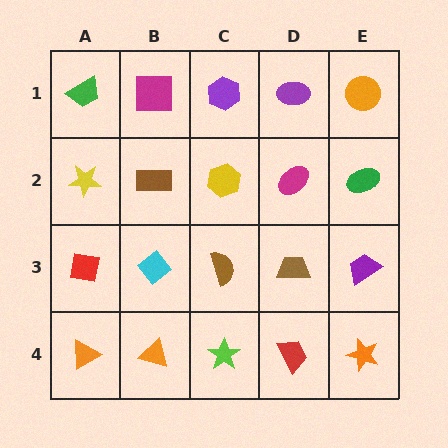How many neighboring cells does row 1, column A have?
2.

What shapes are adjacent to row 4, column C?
A brown semicircle (row 3, column C), an orange triangle (row 4, column B), a red trapezoid (row 4, column D).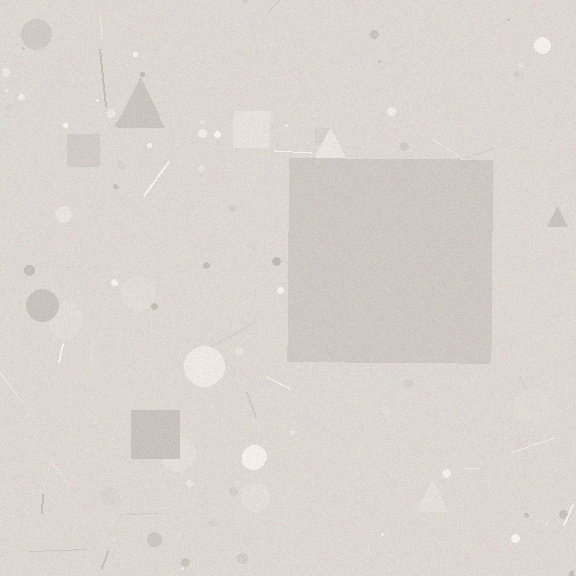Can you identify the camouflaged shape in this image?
The camouflaged shape is a square.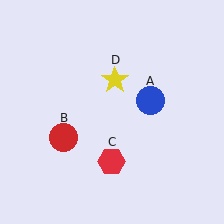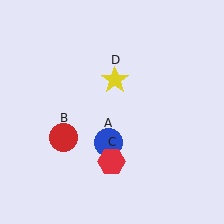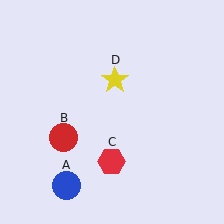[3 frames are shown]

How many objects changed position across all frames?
1 object changed position: blue circle (object A).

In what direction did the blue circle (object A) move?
The blue circle (object A) moved down and to the left.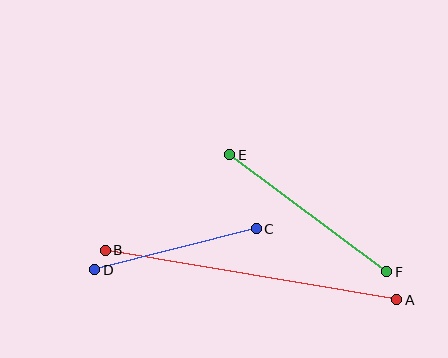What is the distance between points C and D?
The distance is approximately 167 pixels.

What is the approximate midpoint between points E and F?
The midpoint is at approximately (308, 213) pixels.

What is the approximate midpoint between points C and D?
The midpoint is at approximately (175, 249) pixels.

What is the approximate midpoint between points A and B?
The midpoint is at approximately (251, 275) pixels.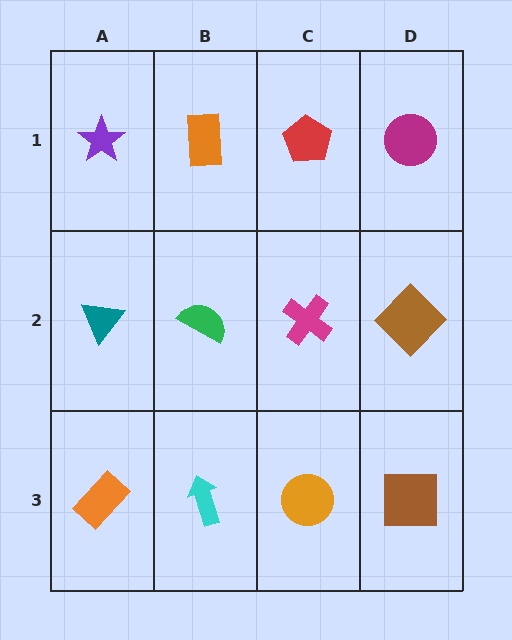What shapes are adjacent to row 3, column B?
A green semicircle (row 2, column B), an orange rectangle (row 3, column A), an orange circle (row 3, column C).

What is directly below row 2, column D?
A brown square.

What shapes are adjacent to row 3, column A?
A teal triangle (row 2, column A), a cyan arrow (row 3, column B).